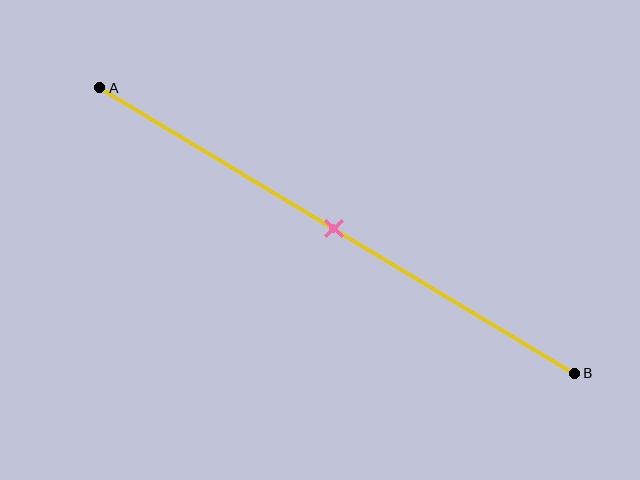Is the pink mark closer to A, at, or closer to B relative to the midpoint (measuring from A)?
The pink mark is approximately at the midpoint of segment AB.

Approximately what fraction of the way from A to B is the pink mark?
The pink mark is approximately 50% of the way from A to B.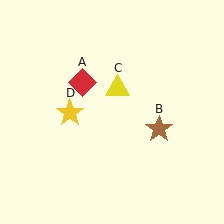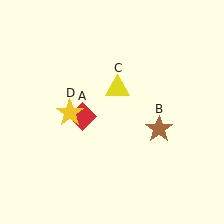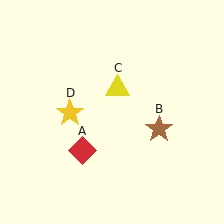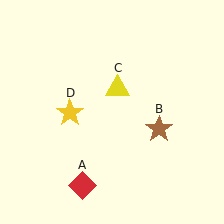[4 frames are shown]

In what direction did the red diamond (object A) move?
The red diamond (object A) moved down.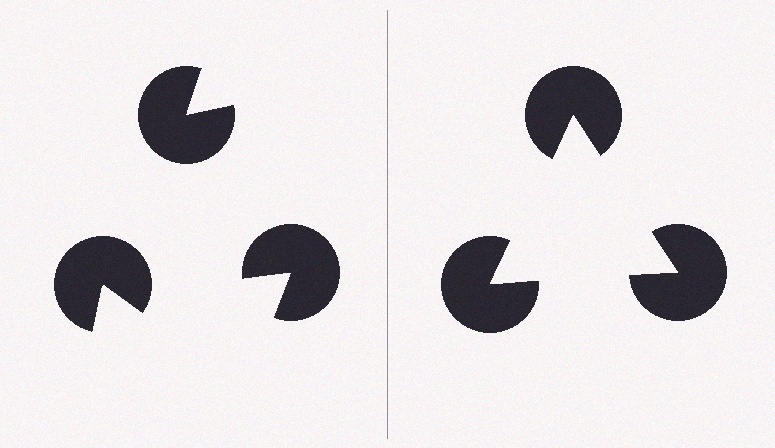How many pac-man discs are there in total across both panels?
6 — 3 on each side.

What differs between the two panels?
The pac-man discs are positioned identically on both sides; only the wedge orientations differ. On the right they align to a triangle; on the left they are misaligned.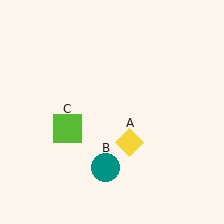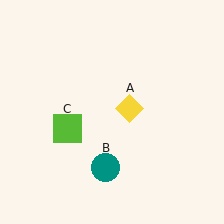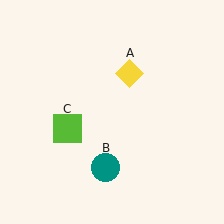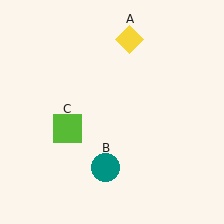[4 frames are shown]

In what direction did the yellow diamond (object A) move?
The yellow diamond (object A) moved up.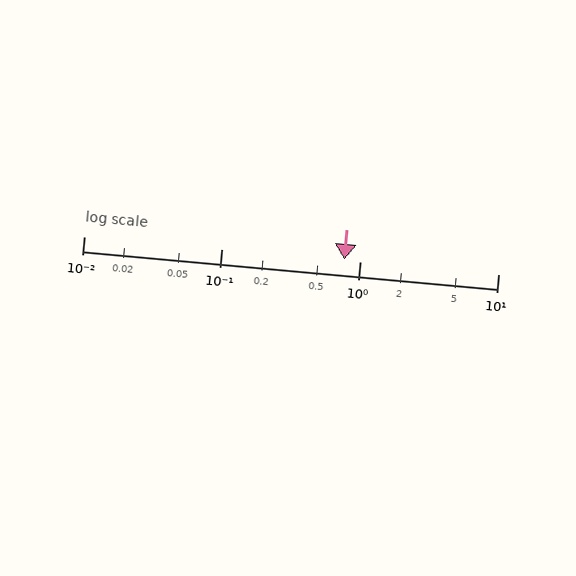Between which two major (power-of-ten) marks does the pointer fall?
The pointer is between 0.1 and 1.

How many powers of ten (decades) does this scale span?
The scale spans 3 decades, from 0.01 to 10.